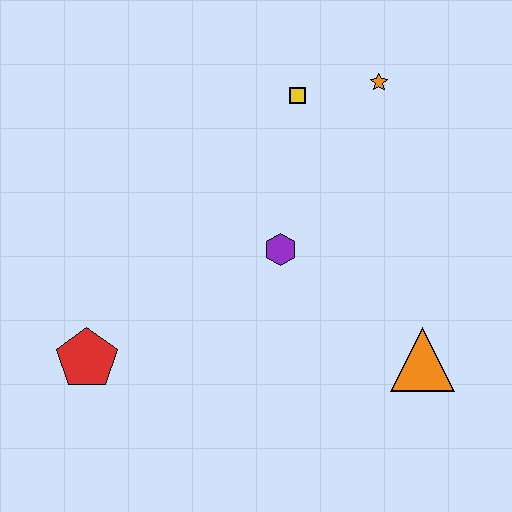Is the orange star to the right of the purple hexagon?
Yes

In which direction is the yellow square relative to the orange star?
The yellow square is to the left of the orange star.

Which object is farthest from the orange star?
The red pentagon is farthest from the orange star.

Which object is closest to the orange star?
The yellow square is closest to the orange star.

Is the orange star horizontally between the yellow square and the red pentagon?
No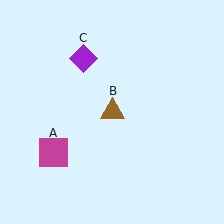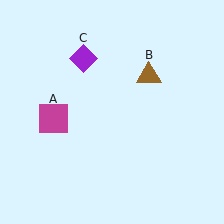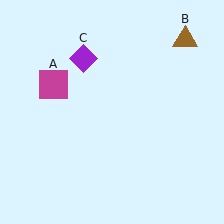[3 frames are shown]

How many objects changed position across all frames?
2 objects changed position: magenta square (object A), brown triangle (object B).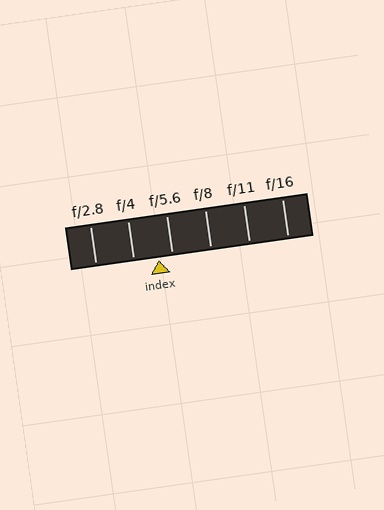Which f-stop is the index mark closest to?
The index mark is closest to f/5.6.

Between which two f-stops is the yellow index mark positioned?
The index mark is between f/4 and f/5.6.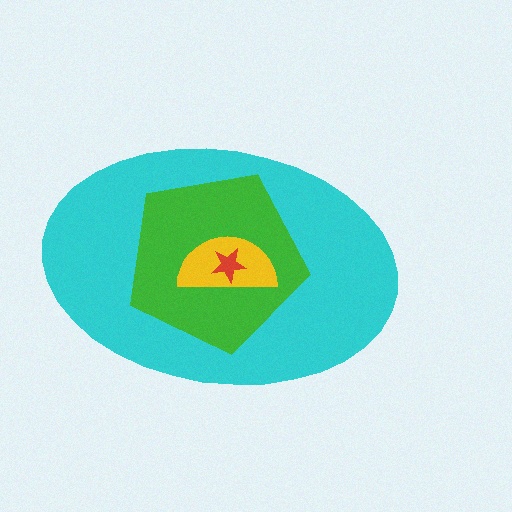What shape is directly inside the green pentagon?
The yellow semicircle.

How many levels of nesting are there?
4.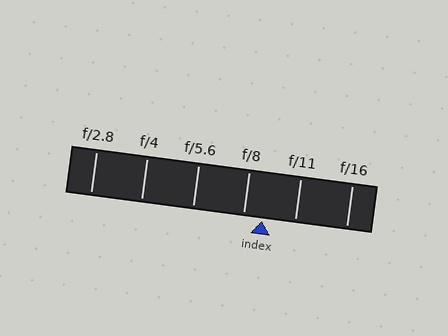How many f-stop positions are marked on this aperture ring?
There are 6 f-stop positions marked.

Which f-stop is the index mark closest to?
The index mark is closest to f/8.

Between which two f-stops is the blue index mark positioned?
The index mark is between f/8 and f/11.